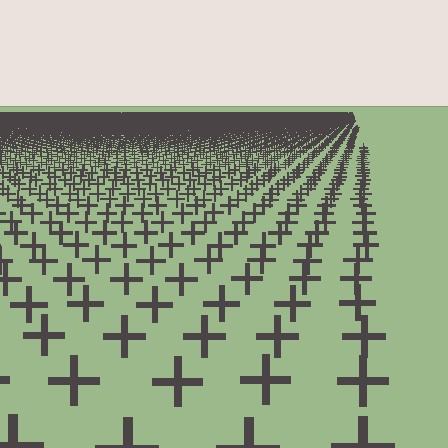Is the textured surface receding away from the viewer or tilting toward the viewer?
The surface is receding away from the viewer. Texture elements get smaller and denser toward the top.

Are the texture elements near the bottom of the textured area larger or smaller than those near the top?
Larger. Near the bottom, elements are closer to the viewer and appear at a bigger on-screen size.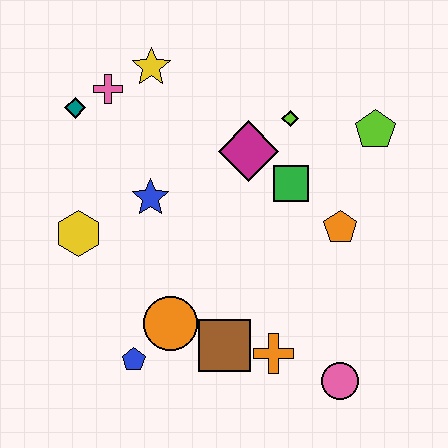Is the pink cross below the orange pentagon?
No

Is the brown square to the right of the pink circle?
No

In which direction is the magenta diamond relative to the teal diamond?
The magenta diamond is to the right of the teal diamond.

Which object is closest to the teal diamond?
The pink cross is closest to the teal diamond.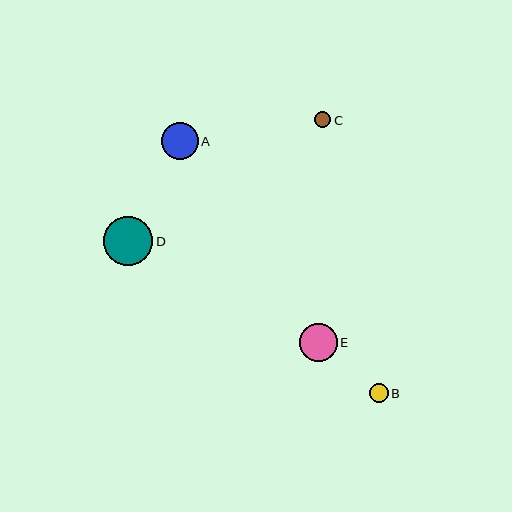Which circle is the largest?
Circle D is the largest with a size of approximately 49 pixels.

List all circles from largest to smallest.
From largest to smallest: D, E, A, B, C.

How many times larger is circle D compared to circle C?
Circle D is approximately 3.1 times the size of circle C.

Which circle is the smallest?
Circle C is the smallest with a size of approximately 16 pixels.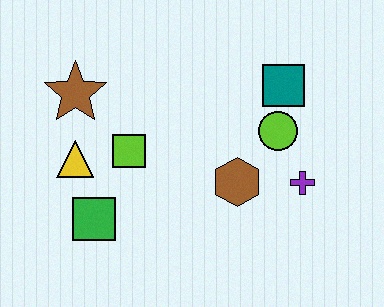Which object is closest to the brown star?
The yellow triangle is closest to the brown star.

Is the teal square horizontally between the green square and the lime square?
No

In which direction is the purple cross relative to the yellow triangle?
The purple cross is to the right of the yellow triangle.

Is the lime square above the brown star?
No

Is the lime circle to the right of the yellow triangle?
Yes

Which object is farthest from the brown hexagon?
The brown star is farthest from the brown hexagon.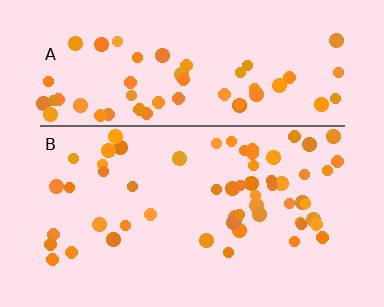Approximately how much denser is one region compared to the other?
Approximately 1.1× — region A over region B.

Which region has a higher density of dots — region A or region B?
A (the top).